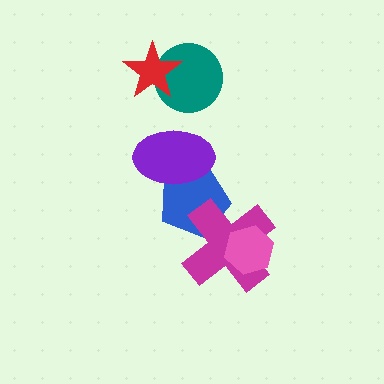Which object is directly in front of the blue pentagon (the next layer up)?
The magenta cross is directly in front of the blue pentagon.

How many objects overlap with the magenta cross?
2 objects overlap with the magenta cross.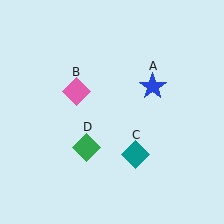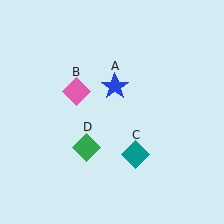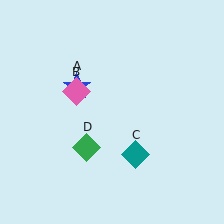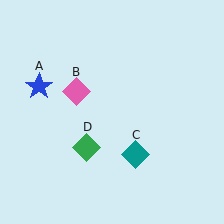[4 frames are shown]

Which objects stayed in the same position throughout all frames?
Pink diamond (object B) and teal diamond (object C) and green diamond (object D) remained stationary.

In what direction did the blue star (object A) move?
The blue star (object A) moved left.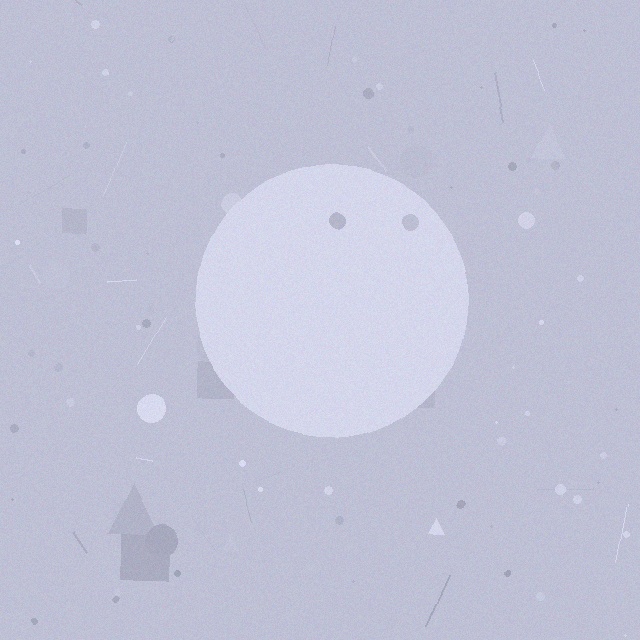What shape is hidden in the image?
A circle is hidden in the image.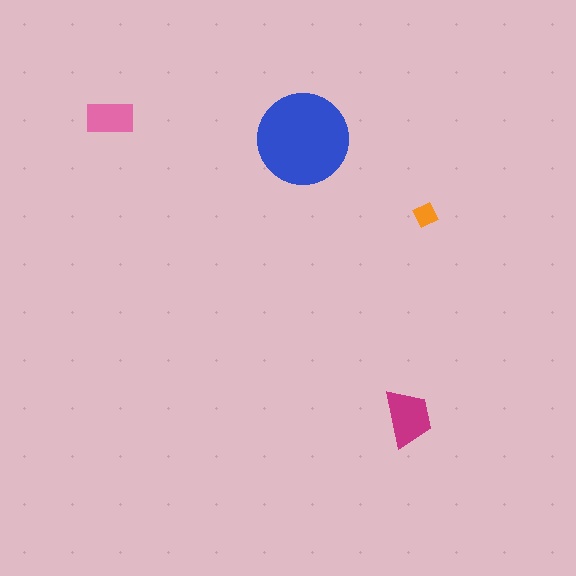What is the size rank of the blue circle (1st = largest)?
1st.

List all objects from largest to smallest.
The blue circle, the magenta trapezoid, the pink rectangle, the orange diamond.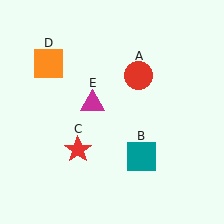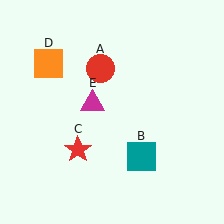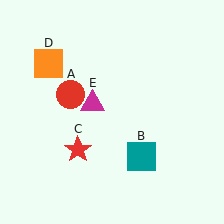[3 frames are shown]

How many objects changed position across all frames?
1 object changed position: red circle (object A).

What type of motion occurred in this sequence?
The red circle (object A) rotated counterclockwise around the center of the scene.